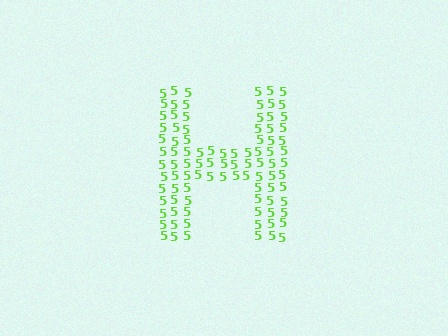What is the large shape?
The large shape is the letter H.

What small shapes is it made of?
It is made of small digit 5's.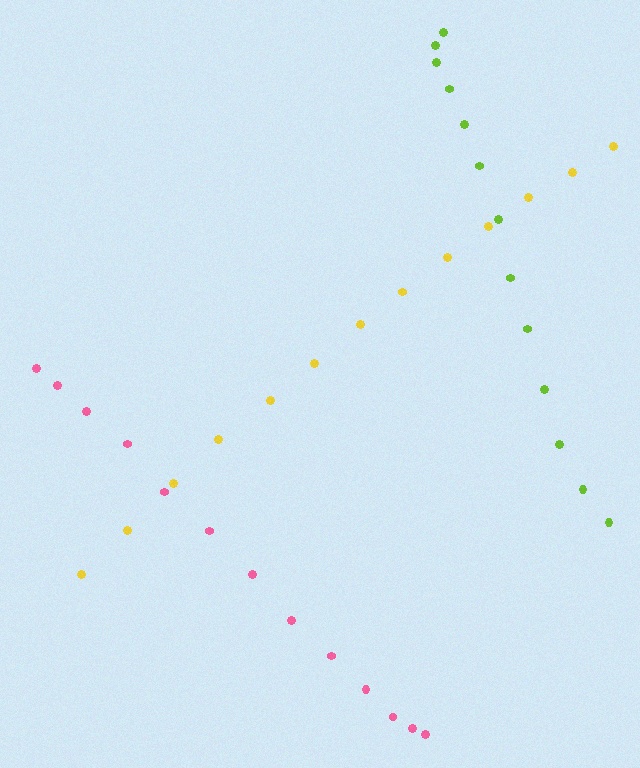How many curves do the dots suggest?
There are 3 distinct paths.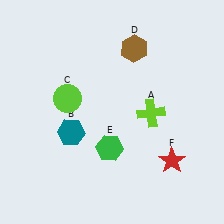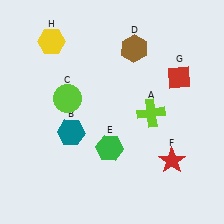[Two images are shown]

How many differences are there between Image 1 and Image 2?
There are 2 differences between the two images.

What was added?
A red diamond (G), a yellow hexagon (H) were added in Image 2.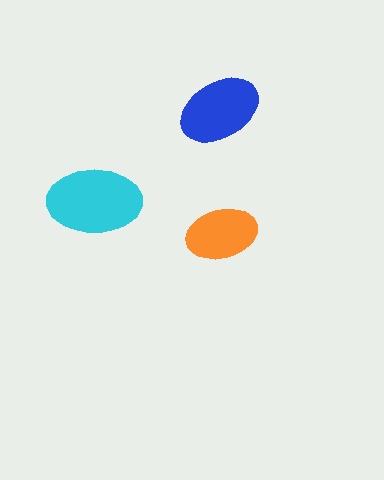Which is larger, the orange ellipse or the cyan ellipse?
The cyan one.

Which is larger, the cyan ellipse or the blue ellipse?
The cyan one.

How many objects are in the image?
There are 3 objects in the image.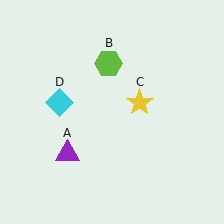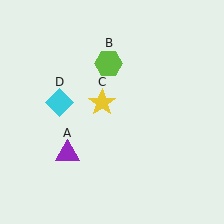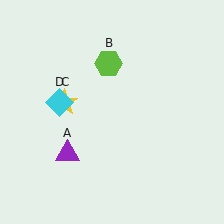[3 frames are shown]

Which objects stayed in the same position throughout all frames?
Purple triangle (object A) and lime hexagon (object B) and cyan diamond (object D) remained stationary.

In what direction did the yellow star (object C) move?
The yellow star (object C) moved left.